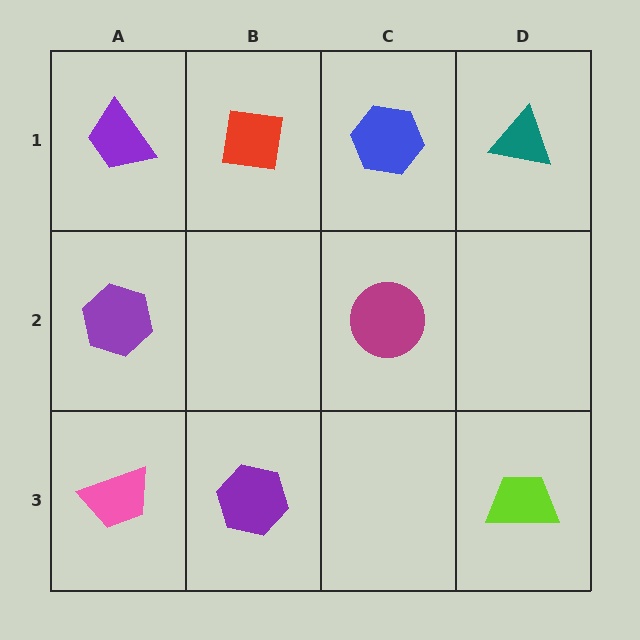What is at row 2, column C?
A magenta circle.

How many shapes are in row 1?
4 shapes.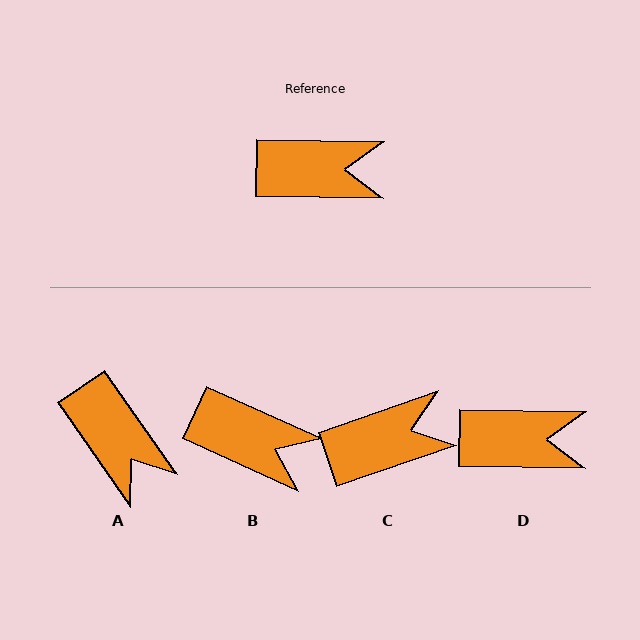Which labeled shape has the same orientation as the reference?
D.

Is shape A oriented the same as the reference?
No, it is off by about 54 degrees.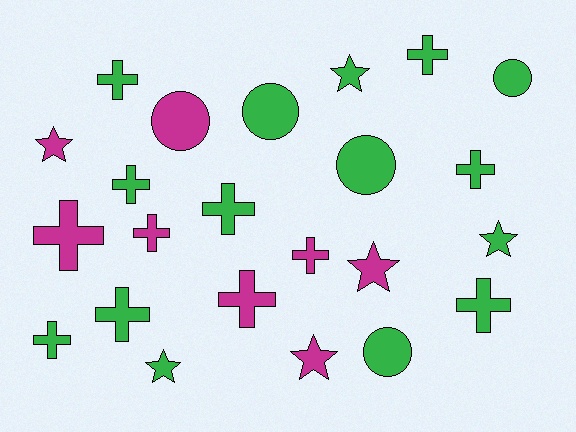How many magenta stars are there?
There are 3 magenta stars.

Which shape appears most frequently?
Cross, with 12 objects.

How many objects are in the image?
There are 23 objects.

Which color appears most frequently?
Green, with 15 objects.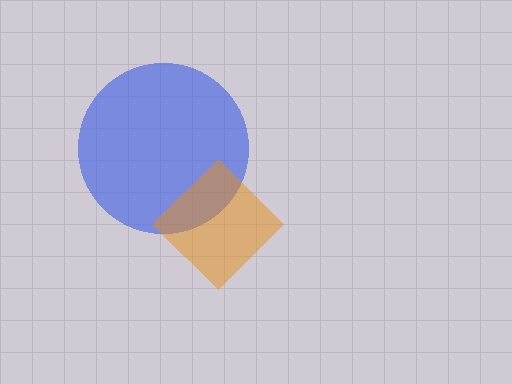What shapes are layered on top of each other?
The layered shapes are: a blue circle, an orange diamond.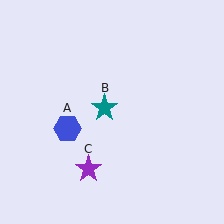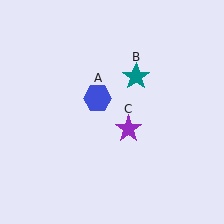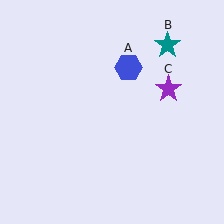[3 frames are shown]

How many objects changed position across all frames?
3 objects changed position: blue hexagon (object A), teal star (object B), purple star (object C).